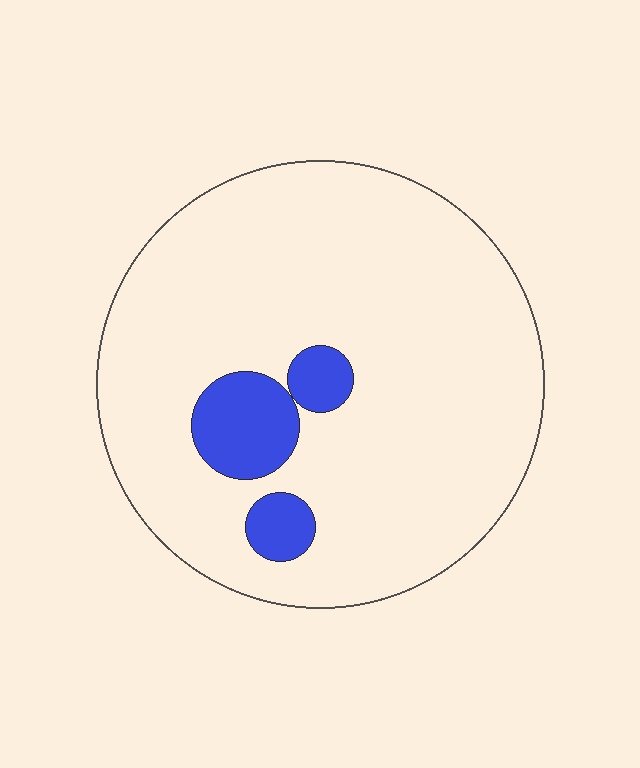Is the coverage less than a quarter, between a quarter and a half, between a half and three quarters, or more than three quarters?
Less than a quarter.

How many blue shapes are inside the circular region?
3.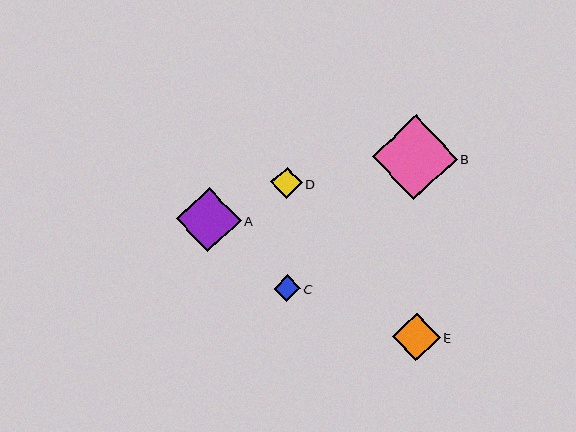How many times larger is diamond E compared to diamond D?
Diamond E is approximately 1.5 times the size of diamond D.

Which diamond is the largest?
Diamond B is the largest with a size of approximately 85 pixels.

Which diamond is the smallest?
Diamond C is the smallest with a size of approximately 27 pixels.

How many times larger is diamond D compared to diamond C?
Diamond D is approximately 1.2 times the size of diamond C.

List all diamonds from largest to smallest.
From largest to smallest: B, A, E, D, C.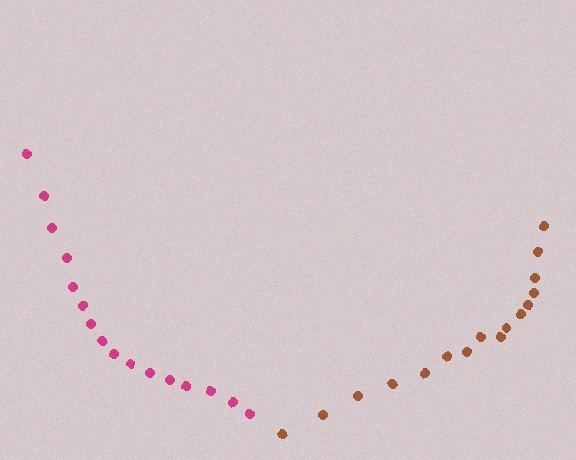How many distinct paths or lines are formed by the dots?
There are 2 distinct paths.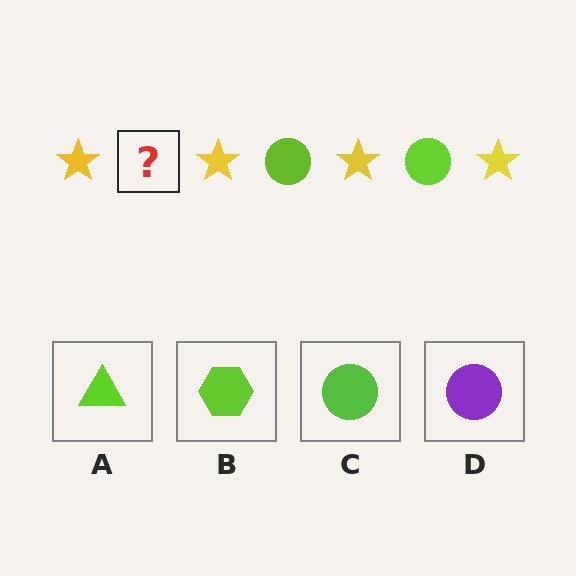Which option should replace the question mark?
Option C.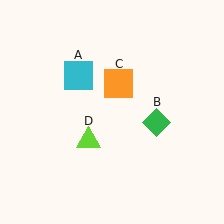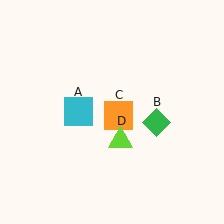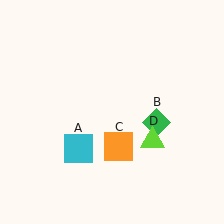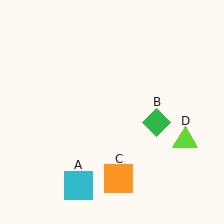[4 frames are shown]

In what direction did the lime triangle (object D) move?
The lime triangle (object D) moved right.